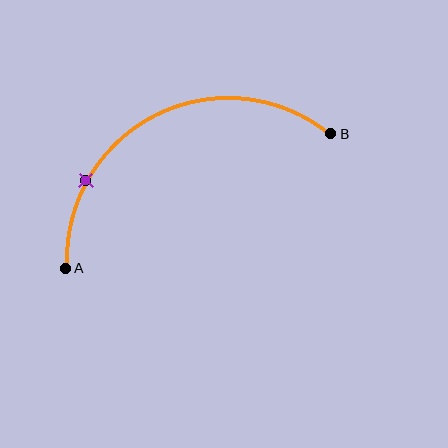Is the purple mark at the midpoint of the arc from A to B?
No. The purple mark lies on the arc but is closer to endpoint A. The arc midpoint would be at the point on the curve equidistant along the arc from both A and B.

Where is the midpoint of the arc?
The arc midpoint is the point on the curve farthest from the straight line joining A and B. It sits above that line.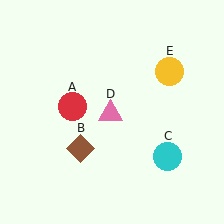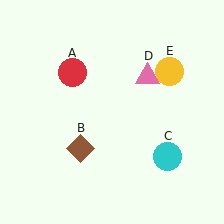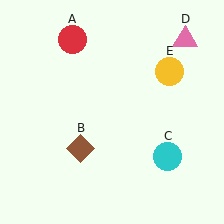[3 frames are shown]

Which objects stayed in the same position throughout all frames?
Brown diamond (object B) and cyan circle (object C) and yellow circle (object E) remained stationary.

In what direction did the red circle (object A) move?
The red circle (object A) moved up.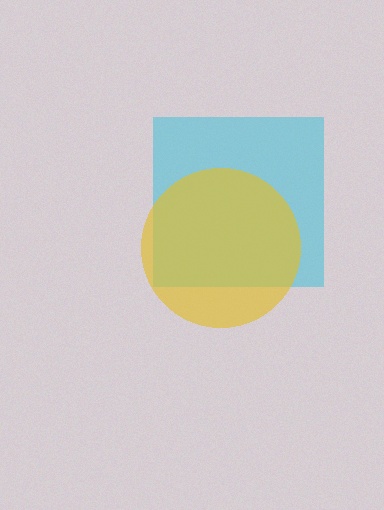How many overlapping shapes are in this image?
There are 2 overlapping shapes in the image.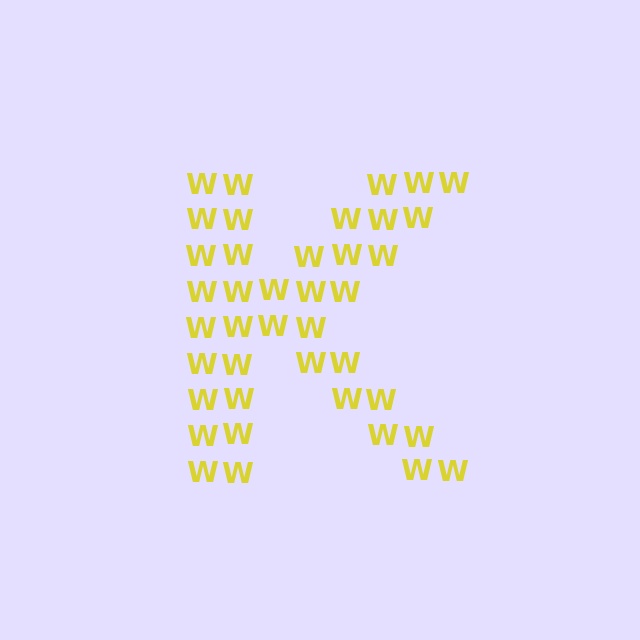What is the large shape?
The large shape is the letter K.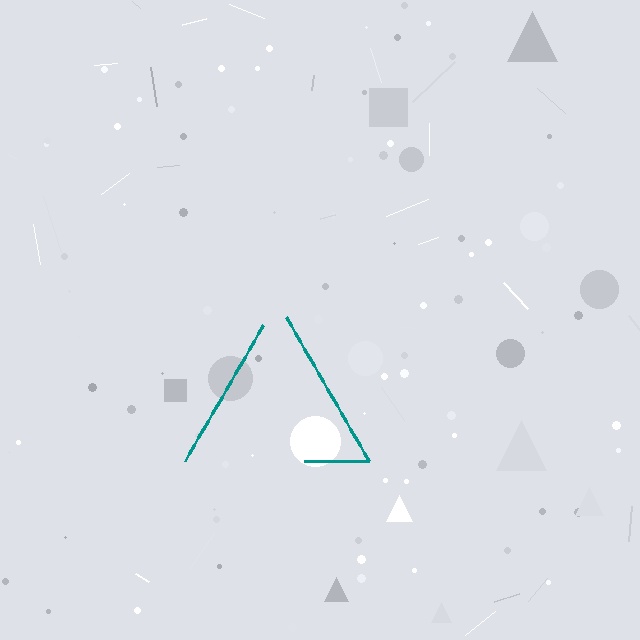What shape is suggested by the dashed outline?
The dashed outline suggests a triangle.